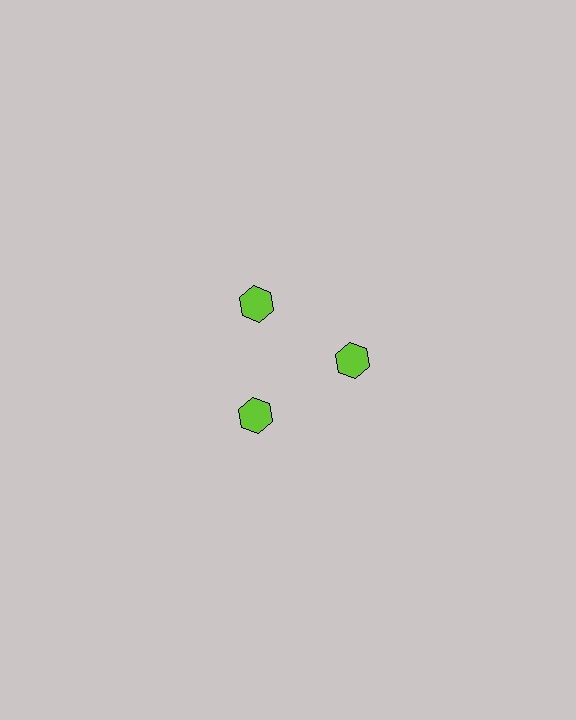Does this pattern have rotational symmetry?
Yes, this pattern has 3-fold rotational symmetry. It looks the same after rotating 120 degrees around the center.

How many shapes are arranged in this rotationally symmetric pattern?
There are 3 shapes, arranged in 3 groups of 1.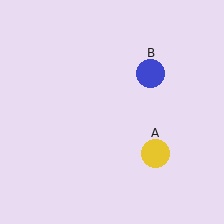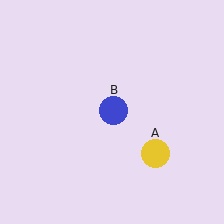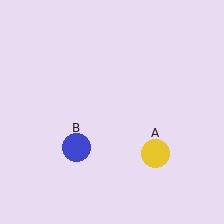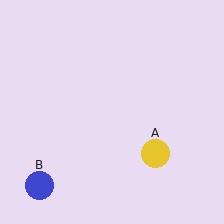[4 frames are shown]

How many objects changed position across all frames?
1 object changed position: blue circle (object B).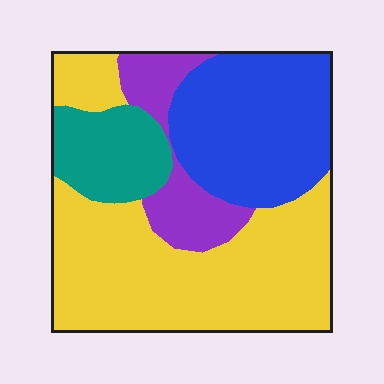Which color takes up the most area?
Yellow, at roughly 50%.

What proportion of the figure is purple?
Purple takes up less than a sixth of the figure.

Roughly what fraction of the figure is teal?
Teal takes up about one eighth (1/8) of the figure.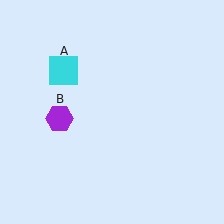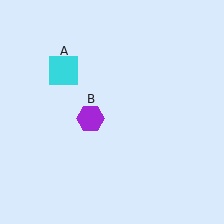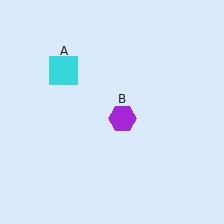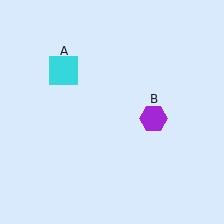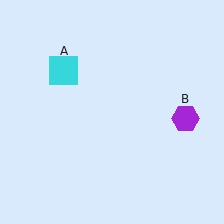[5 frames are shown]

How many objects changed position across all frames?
1 object changed position: purple hexagon (object B).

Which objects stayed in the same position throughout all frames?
Cyan square (object A) remained stationary.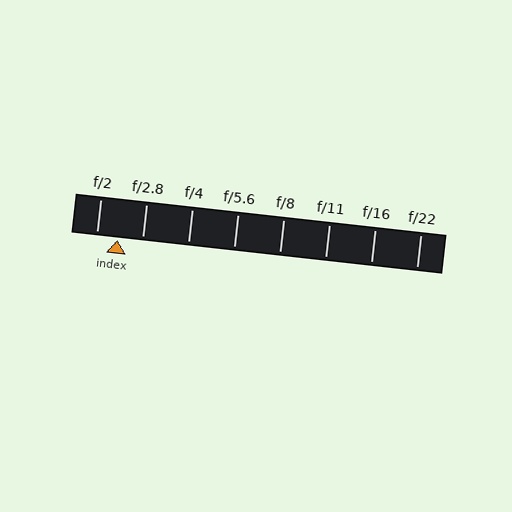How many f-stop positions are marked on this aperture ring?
There are 8 f-stop positions marked.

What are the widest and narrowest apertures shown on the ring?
The widest aperture shown is f/2 and the narrowest is f/22.